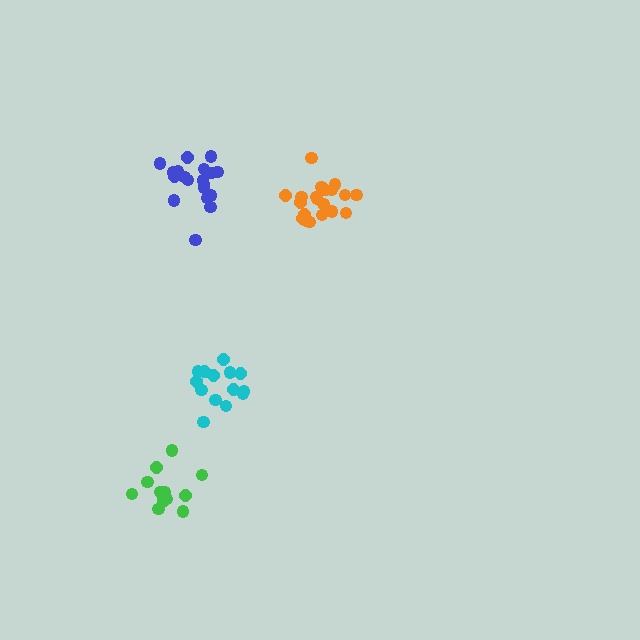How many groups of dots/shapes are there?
There are 4 groups.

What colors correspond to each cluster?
The clusters are colored: orange, cyan, green, blue.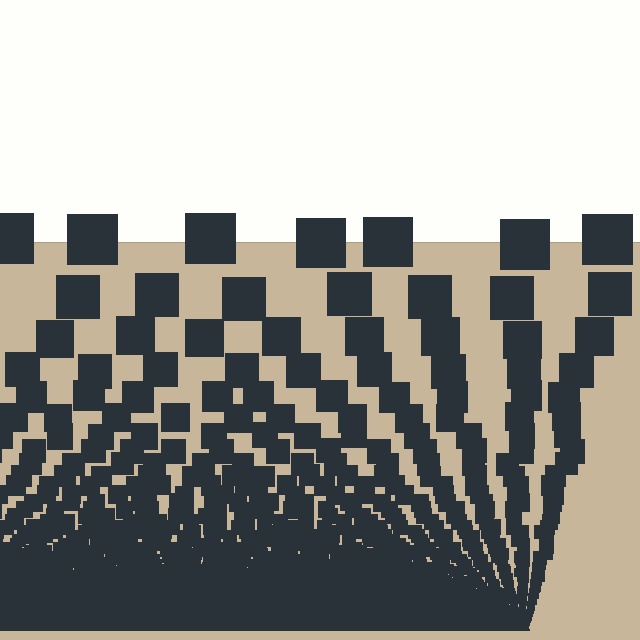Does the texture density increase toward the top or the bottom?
Density increases toward the bottom.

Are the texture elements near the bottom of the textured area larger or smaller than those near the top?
Smaller. The gradient is inverted — elements near the bottom are smaller and denser.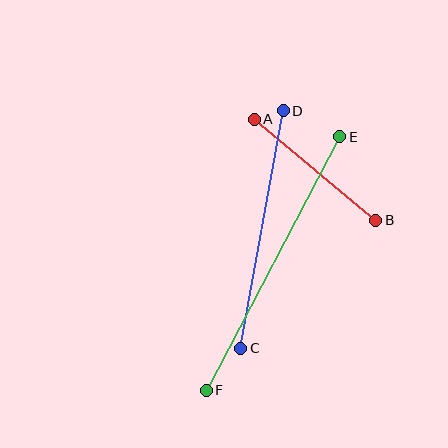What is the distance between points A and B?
The distance is approximately 158 pixels.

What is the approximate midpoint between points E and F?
The midpoint is at approximately (273, 264) pixels.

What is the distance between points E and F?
The distance is approximately 287 pixels.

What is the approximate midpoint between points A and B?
The midpoint is at approximately (315, 170) pixels.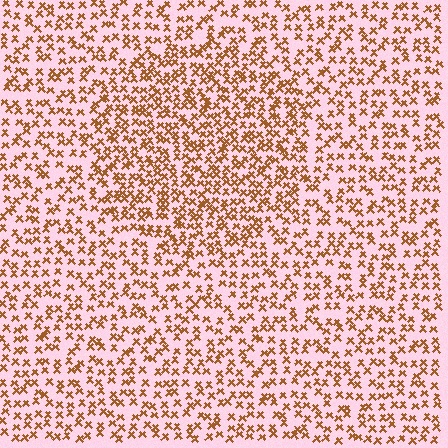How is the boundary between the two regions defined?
The boundary is defined by a change in element density (approximately 1.6x ratio). All elements are the same color, size, and shape.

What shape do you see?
I see a circle.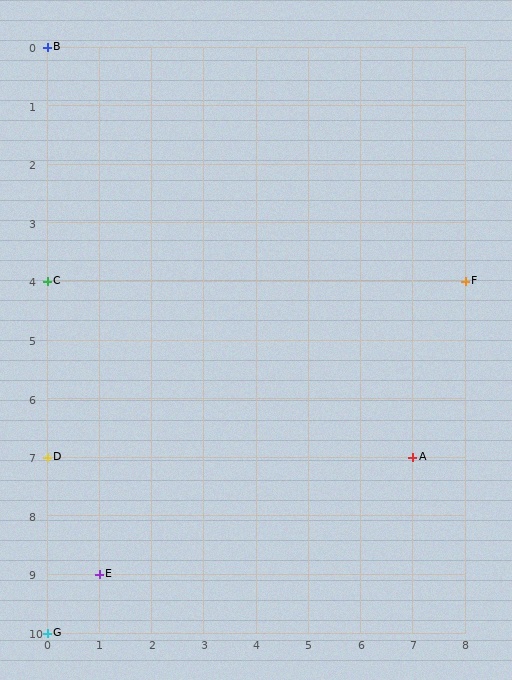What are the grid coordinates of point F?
Point F is at grid coordinates (8, 4).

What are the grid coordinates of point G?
Point G is at grid coordinates (0, 10).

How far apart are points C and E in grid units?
Points C and E are 1 column and 5 rows apart (about 5.1 grid units diagonally).